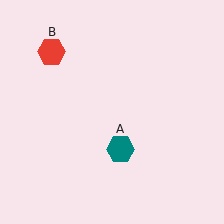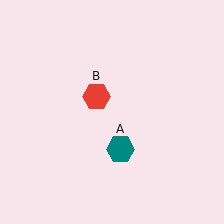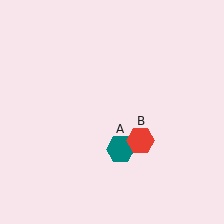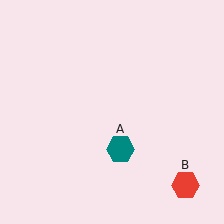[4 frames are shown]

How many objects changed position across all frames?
1 object changed position: red hexagon (object B).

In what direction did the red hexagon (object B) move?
The red hexagon (object B) moved down and to the right.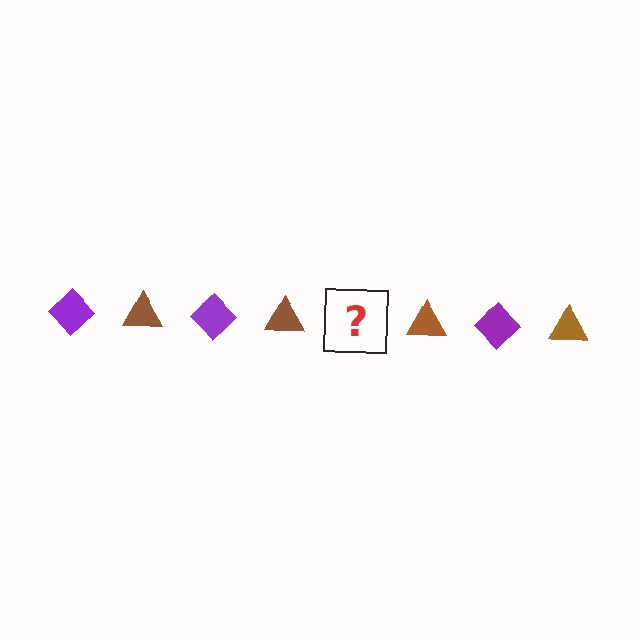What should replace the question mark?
The question mark should be replaced with a purple diamond.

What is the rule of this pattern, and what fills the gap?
The rule is that the pattern alternates between purple diamond and brown triangle. The gap should be filled with a purple diamond.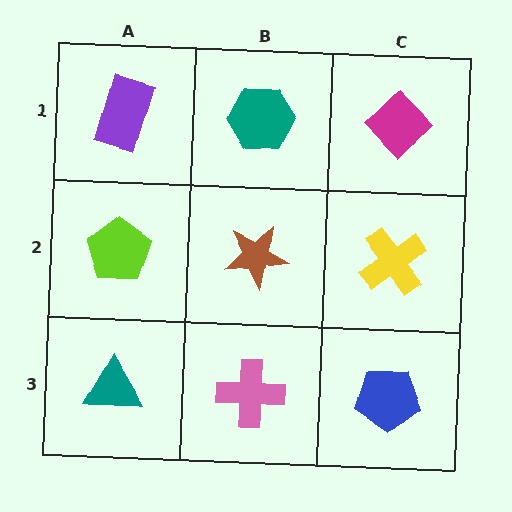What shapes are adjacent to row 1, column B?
A brown star (row 2, column B), a purple rectangle (row 1, column A), a magenta diamond (row 1, column C).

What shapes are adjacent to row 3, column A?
A lime pentagon (row 2, column A), a pink cross (row 3, column B).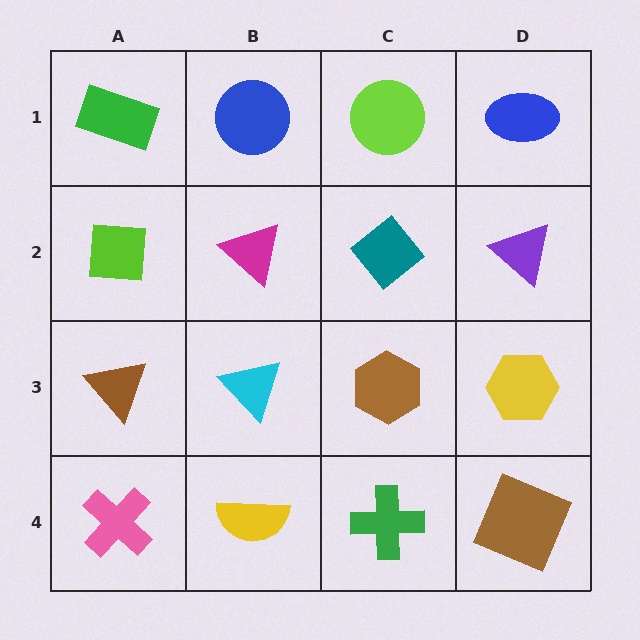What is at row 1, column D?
A blue ellipse.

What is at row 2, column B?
A magenta triangle.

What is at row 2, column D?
A purple triangle.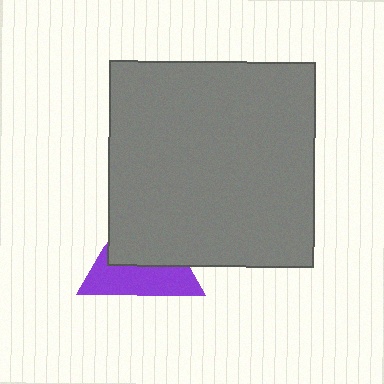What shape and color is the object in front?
The object in front is a gray square.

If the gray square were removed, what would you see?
You would see the complete purple triangle.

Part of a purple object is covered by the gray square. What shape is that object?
It is a triangle.